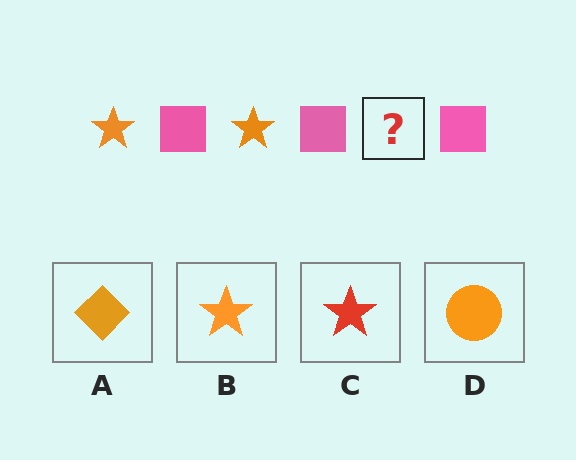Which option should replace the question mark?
Option B.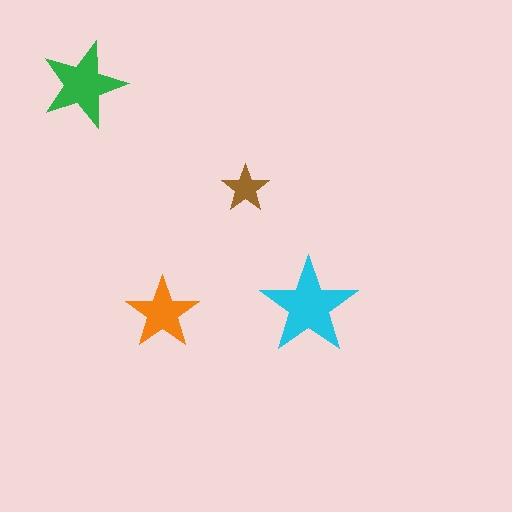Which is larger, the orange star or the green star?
The green one.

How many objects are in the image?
There are 4 objects in the image.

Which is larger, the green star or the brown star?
The green one.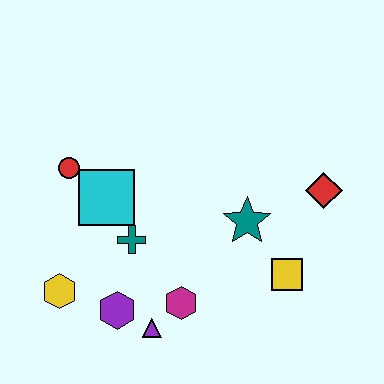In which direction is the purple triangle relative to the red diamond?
The purple triangle is to the left of the red diamond.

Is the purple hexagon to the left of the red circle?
No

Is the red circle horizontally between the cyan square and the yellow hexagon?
Yes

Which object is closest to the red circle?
The cyan square is closest to the red circle.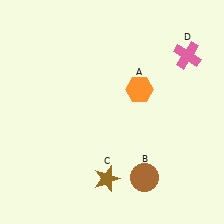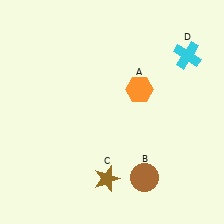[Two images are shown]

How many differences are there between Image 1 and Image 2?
There is 1 difference between the two images.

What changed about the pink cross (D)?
In Image 1, D is pink. In Image 2, it changed to cyan.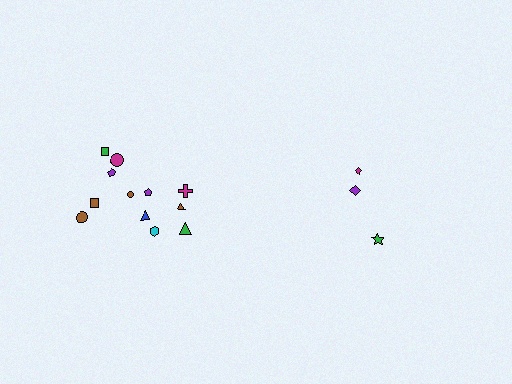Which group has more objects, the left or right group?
The left group.